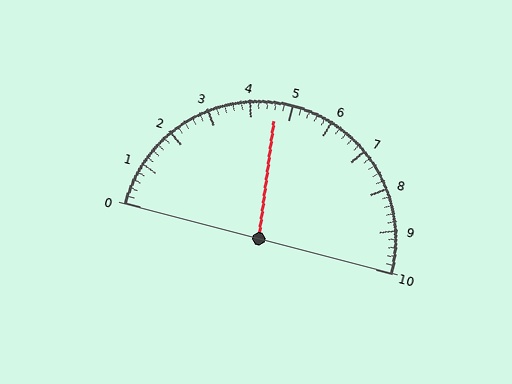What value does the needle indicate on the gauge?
The needle indicates approximately 4.6.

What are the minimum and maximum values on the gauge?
The gauge ranges from 0 to 10.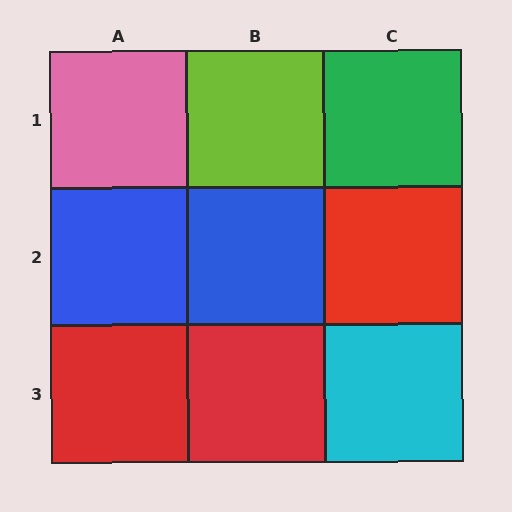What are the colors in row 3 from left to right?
Red, red, cyan.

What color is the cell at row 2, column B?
Blue.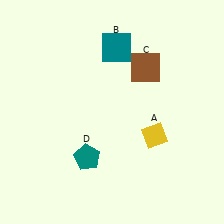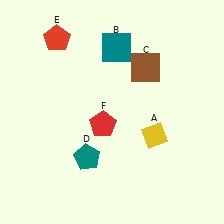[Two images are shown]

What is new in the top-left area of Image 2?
A red pentagon (E) was added in the top-left area of Image 2.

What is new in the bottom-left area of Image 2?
A red pentagon (F) was added in the bottom-left area of Image 2.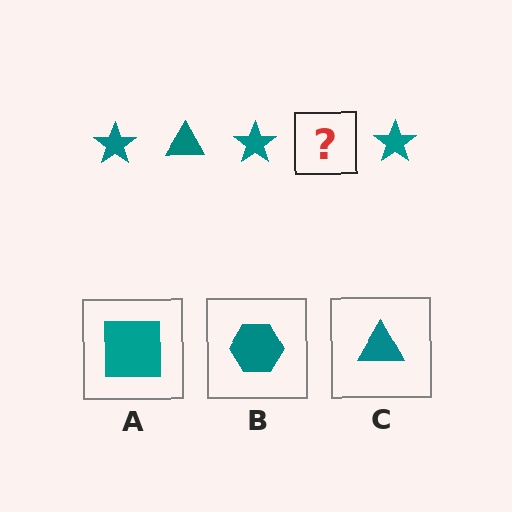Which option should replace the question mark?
Option C.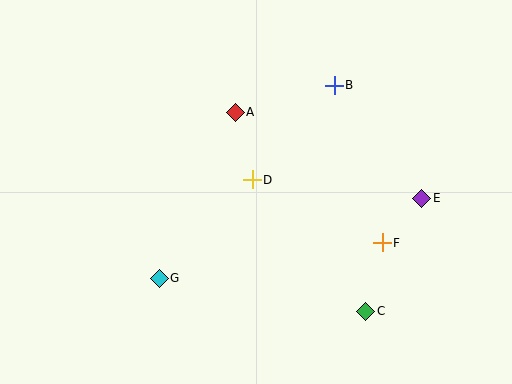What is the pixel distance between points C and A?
The distance between C and A is 238 pixels.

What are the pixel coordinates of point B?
Point B is at (334, 85).